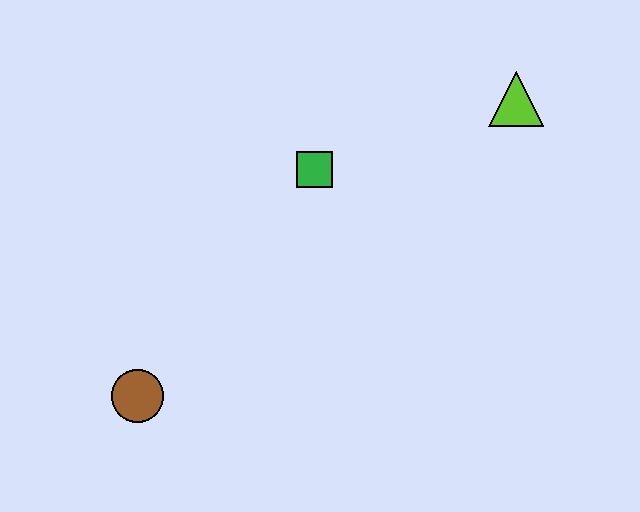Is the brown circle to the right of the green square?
No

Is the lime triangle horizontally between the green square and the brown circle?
No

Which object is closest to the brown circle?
The green square is closest to the brown circle.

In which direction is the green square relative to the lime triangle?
The green square is to the left of the lime triangle.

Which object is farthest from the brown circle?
The lime triangle is farthest from the brown circle.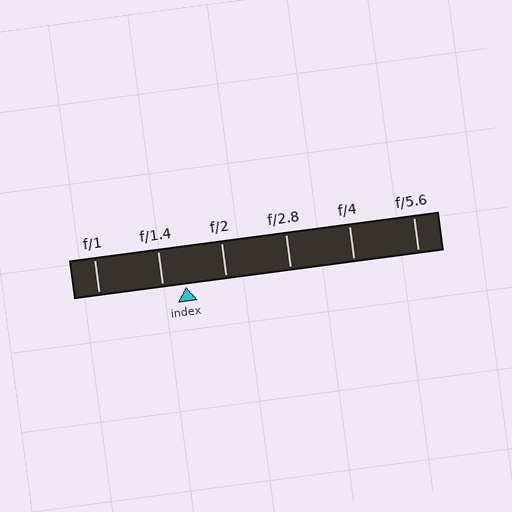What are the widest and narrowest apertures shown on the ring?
The widest aperture shown is f/1 and the narrowest is f/5.6.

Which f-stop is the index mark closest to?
The index mark is closest to f/1.4.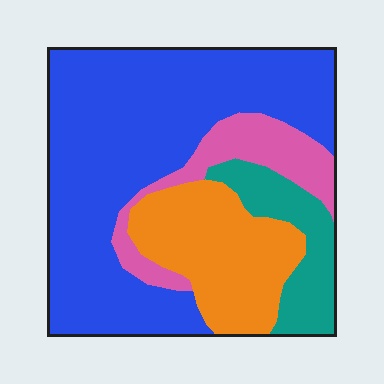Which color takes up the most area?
Blue, at roughly 55%.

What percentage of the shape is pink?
Pink takes up about one eighth (1/8) of the shape.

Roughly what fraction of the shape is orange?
Orange covers roughly 20% of the shape.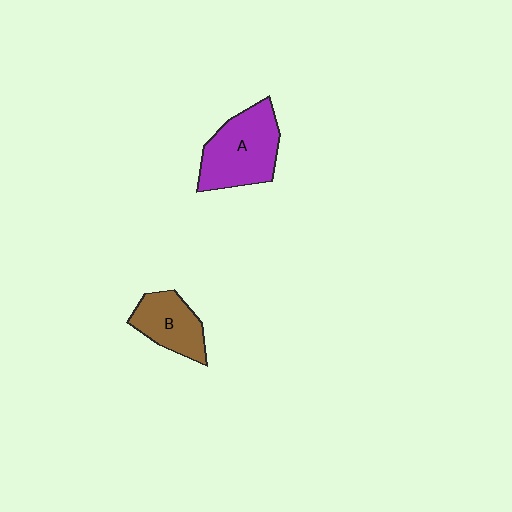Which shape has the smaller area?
Shape B (brown).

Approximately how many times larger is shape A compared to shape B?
Approximately 1.5 times.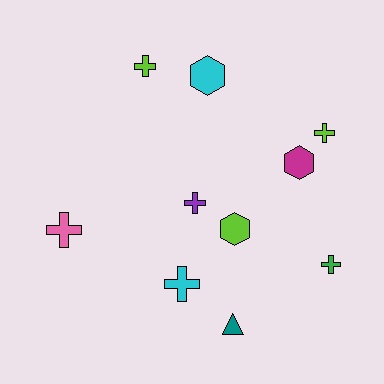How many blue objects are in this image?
There are no blue objects.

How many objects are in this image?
There are 10 objects.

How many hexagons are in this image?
There are 3 hexagons.